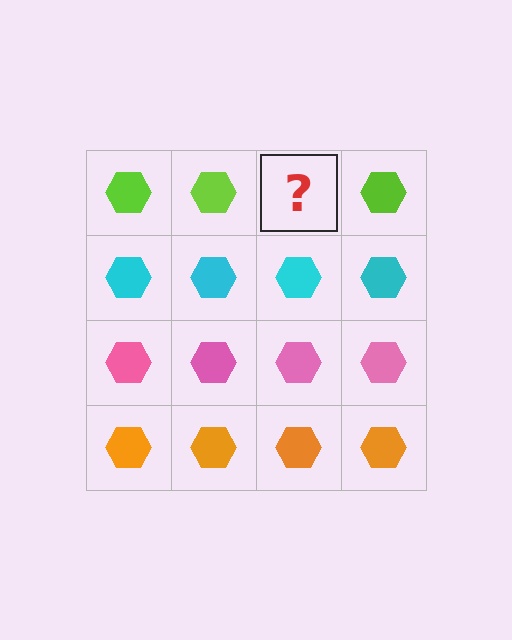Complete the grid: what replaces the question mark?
The question mark should be replaced with a lime hexagon.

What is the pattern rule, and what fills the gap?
The rule is that each row has a consistent color. The gap should be filled with a lime hexagon.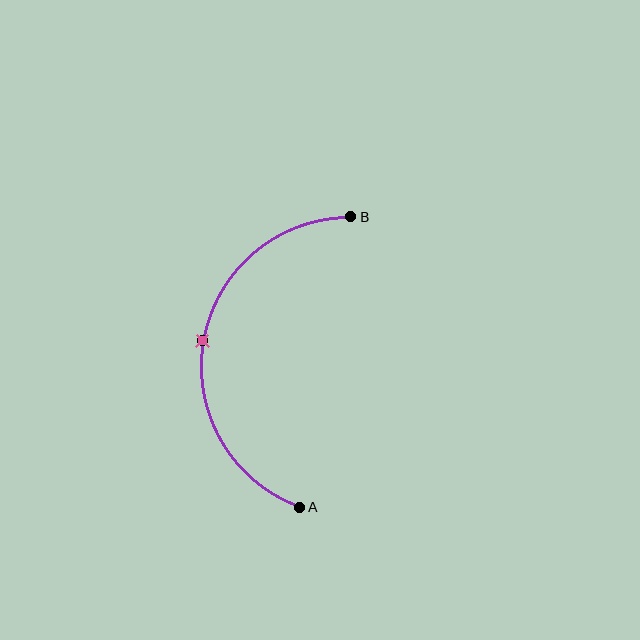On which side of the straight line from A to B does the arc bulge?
The arc bulges to the left of the straight line connecting A and B.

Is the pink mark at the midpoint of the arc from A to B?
Yes. The pink mark lies on the arc at equal arc-length from both A and B — it is the arc midpoint.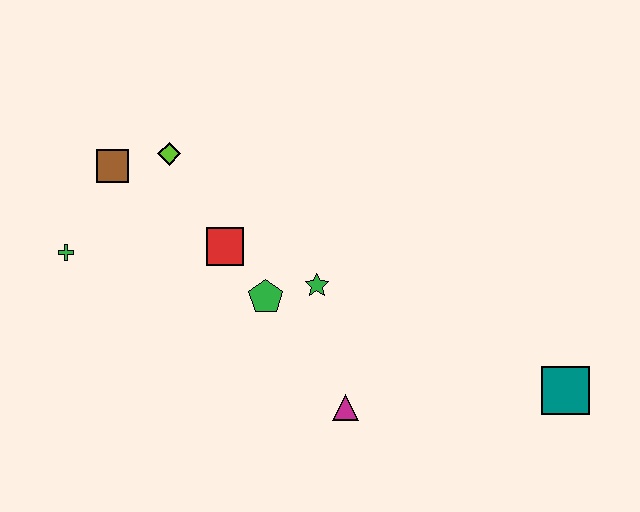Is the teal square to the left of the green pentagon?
No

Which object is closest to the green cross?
The brown square is closest to the green cross.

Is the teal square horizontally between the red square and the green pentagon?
No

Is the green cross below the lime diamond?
Yes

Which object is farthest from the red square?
The teal square is farthest from the red square.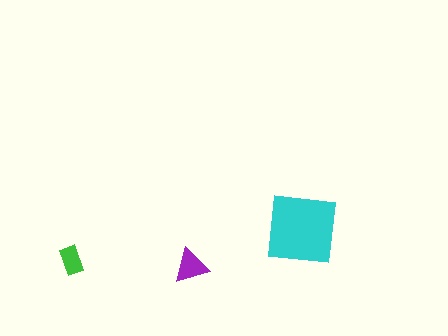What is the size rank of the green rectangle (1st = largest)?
3rd.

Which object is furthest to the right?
The cyan square is rightmost.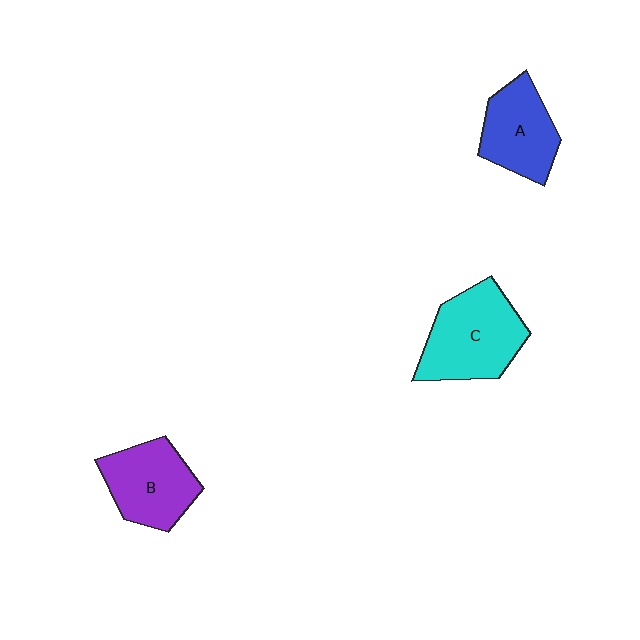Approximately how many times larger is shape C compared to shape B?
Approximately 1.2 times.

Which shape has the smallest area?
Shape A (blue).